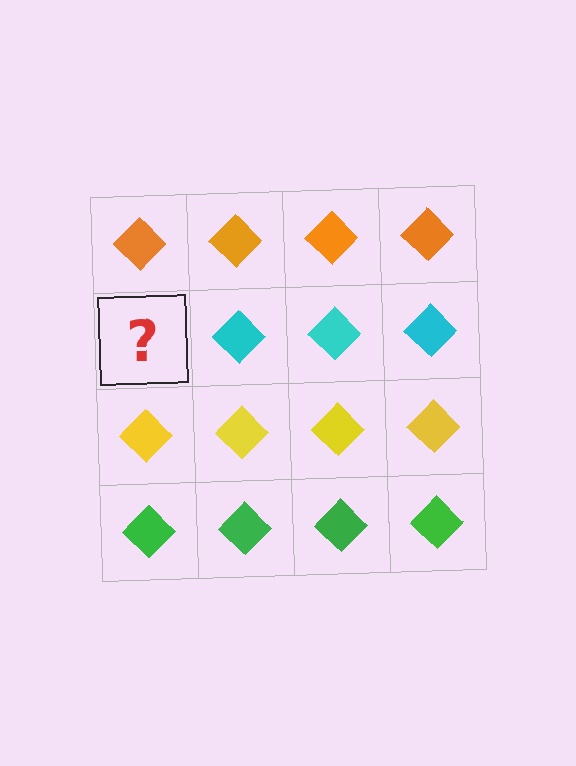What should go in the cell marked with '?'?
The missing cell should contain a cyan diamond.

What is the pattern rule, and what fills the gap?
The rule is that each row has a consistent color. The gap should be filled with a cyan diamond.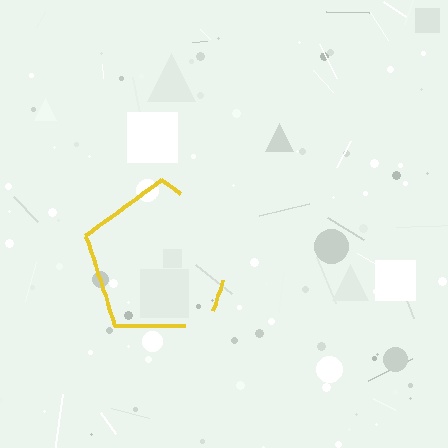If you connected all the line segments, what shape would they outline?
They would outline a pentagon.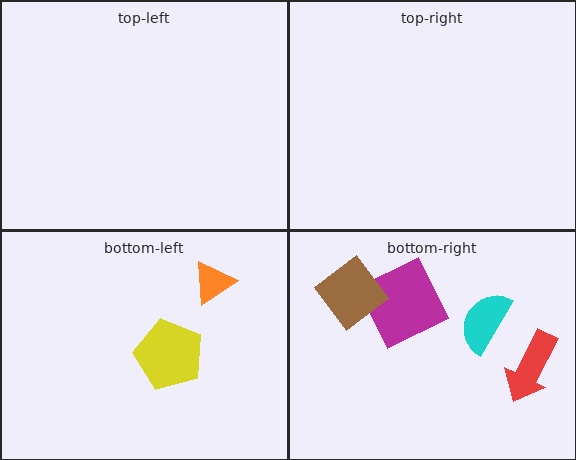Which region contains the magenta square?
The bottom-right region.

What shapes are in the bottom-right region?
The red arrow, the magenta square, the brown diamond, the cyan semicircle.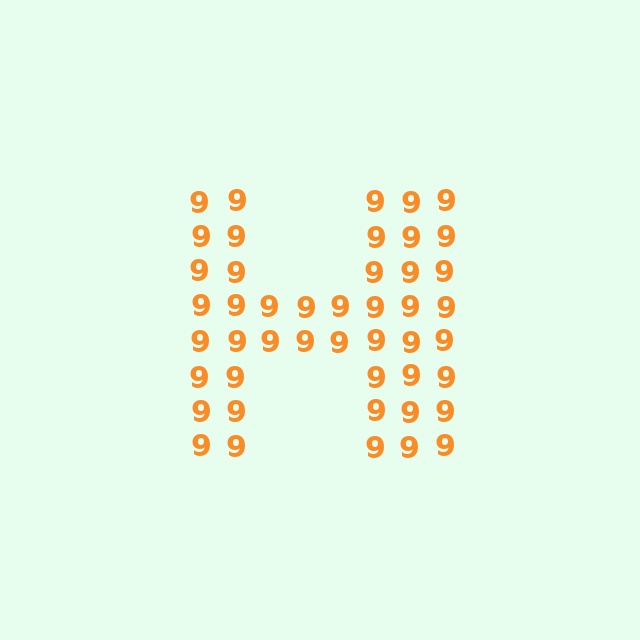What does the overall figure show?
The overall figure shows the letter H.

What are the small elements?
The small elements are digit 9's.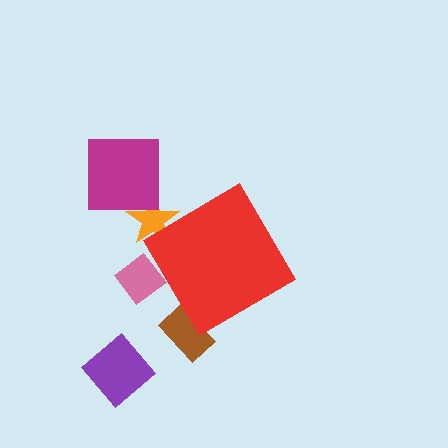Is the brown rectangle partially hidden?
Yes, the brown rectangle is partially hidden behind the red diamond.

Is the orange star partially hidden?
Yes, the orange star is partially hidden behind the red diamond.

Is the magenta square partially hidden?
No, the magenta square is fully visible.